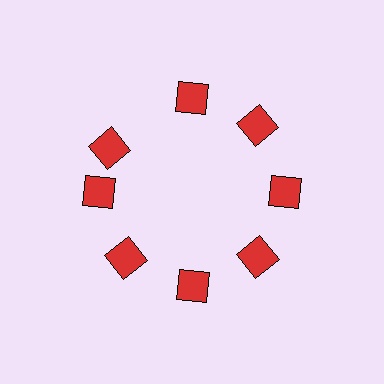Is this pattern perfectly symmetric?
No. The 8 red squares are arranged in a ring, but one element near the 10 o'clock position is rotated out of alignment along the ring, breaking the 8-fold rotational symmetry.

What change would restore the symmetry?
The symmetry would be restored by rotating it back into even spacing with its neighbors so that all 8 squares sit at equal angles and equal distance from the center.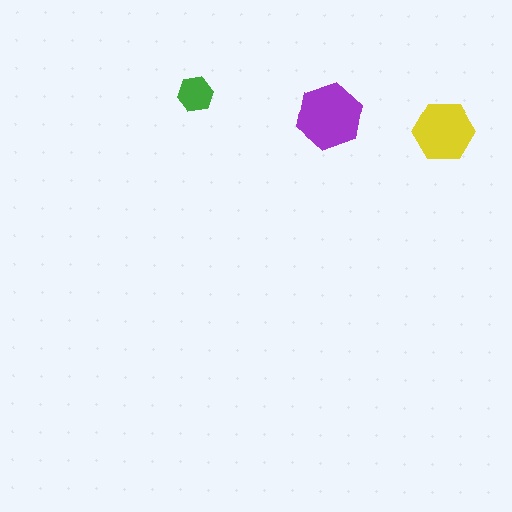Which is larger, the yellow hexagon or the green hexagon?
The yellow one.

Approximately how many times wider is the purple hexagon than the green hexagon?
About 2 times wider.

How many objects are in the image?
There are 3 objects in the image.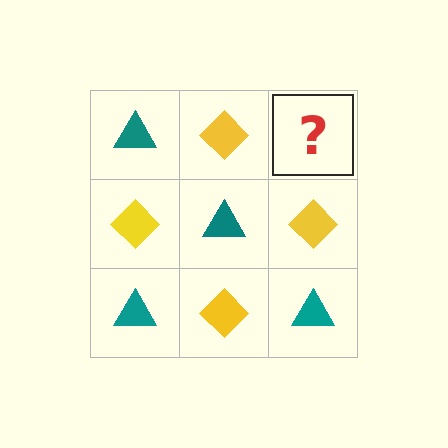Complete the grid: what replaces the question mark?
The question mark should be replaced with a teal triangle.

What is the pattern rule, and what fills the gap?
The rule is that it alternates teal triangle and yellow diamond in a checkerboard pattern. The gap should be filled with a teal triangle.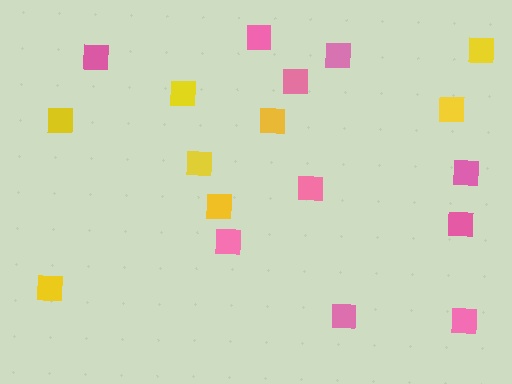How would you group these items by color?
There are 2 groups: one group of yellow squares (8) and one group of pink squares (10).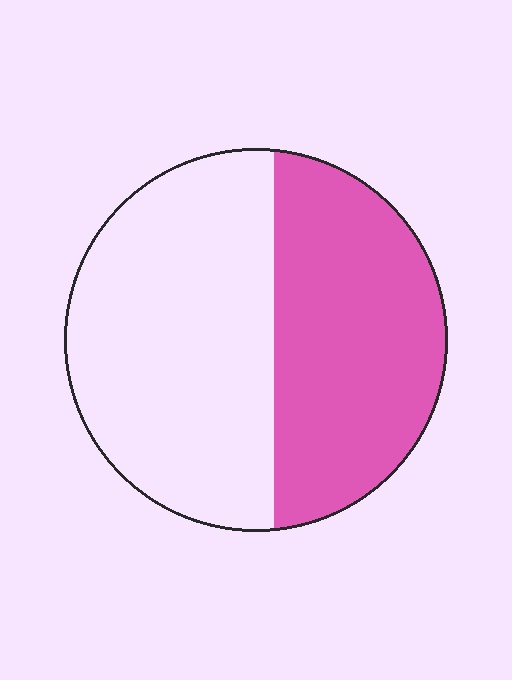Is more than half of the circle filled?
No.